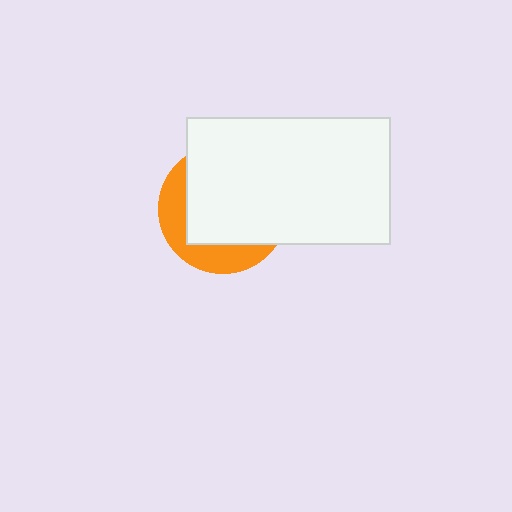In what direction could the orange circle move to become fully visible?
The orange circle could move toward the lower-left. That would shift it out from behind the white rectangle entirely.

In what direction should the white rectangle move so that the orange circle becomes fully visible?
The white rectangle should move toward the upper-right. That is the shortest direction to clear the overlap and leave the orange circle fully visible.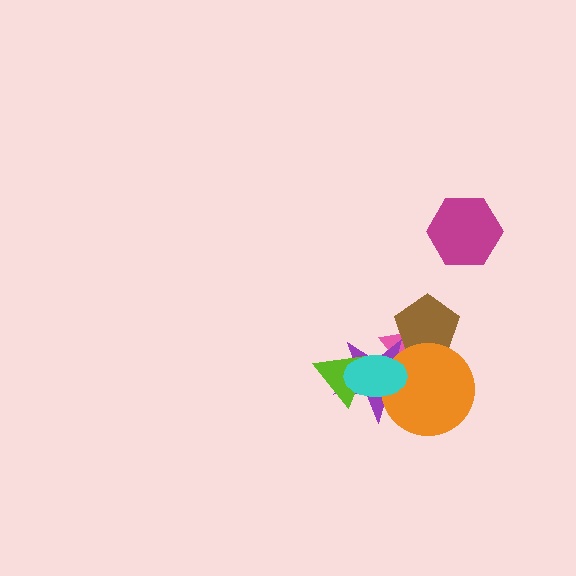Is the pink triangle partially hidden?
Yes, it is partially covered by another shape.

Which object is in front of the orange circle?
The cyan ellipse is in front of the orange circle.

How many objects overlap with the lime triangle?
2 objects overlap with the lime triangle.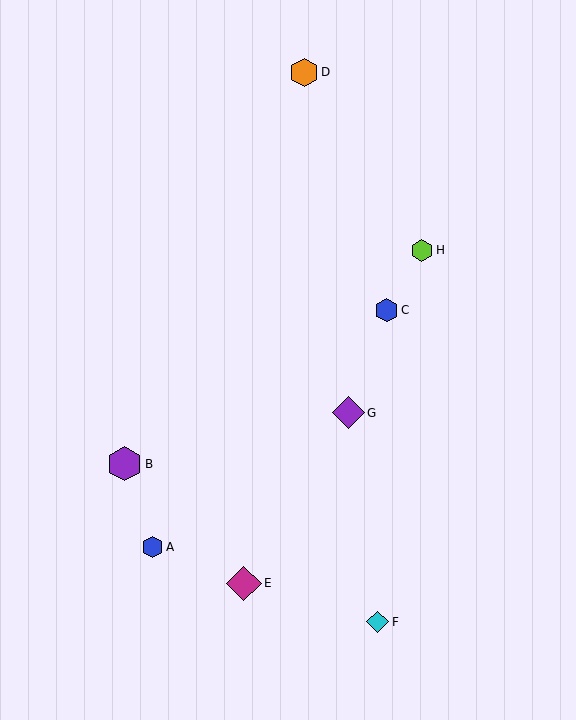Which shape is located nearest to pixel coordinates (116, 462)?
The purple hexagon (labeled B) at (125, 464) is nearest to that location.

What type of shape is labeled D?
Shape D is an orange hexagon.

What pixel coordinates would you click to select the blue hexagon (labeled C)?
Click at (386, 310) to select the blue hexagon C.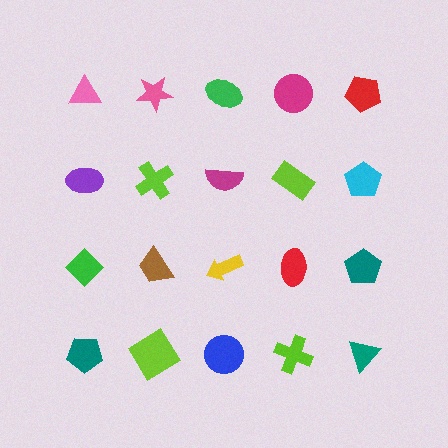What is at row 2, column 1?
A purple ellipse.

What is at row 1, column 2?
A pink star.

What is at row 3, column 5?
A teal pentagon.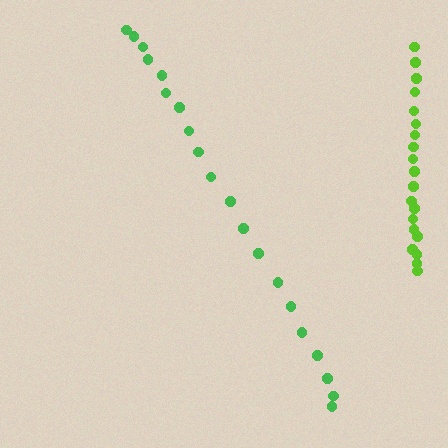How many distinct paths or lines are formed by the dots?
There are 2 distinct paths.